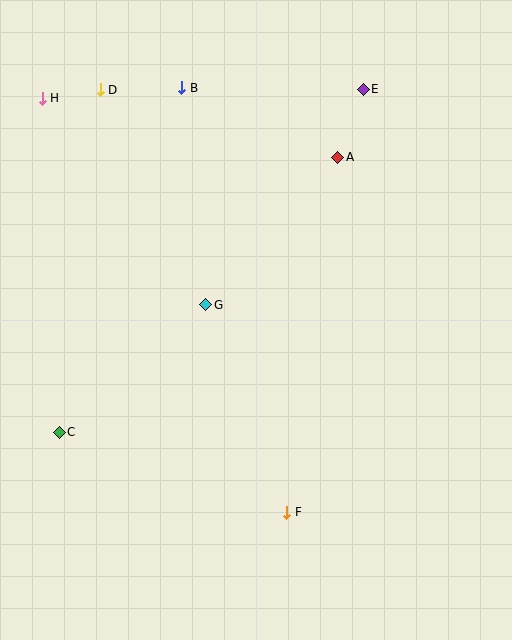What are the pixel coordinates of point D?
Point D is at (100, 90).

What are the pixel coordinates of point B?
Point B is at (182, 88).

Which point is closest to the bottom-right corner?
Point F is closest to the bottom-right corner.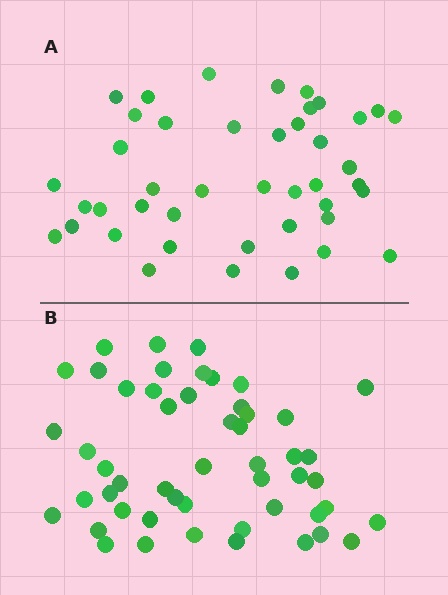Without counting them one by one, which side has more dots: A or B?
Region B (the bottom region) has more dots.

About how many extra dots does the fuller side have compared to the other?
Region B has roughly 8 or so more dots than region A.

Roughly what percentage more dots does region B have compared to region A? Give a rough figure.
About 20% more.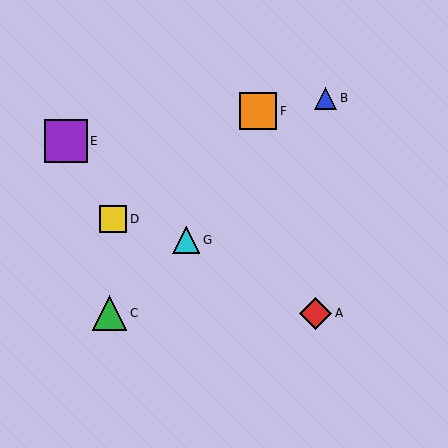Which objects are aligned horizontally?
Objects A, C are aligned horizontally.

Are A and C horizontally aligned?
Yes, both are at y≈313.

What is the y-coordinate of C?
Object C is at y≈313.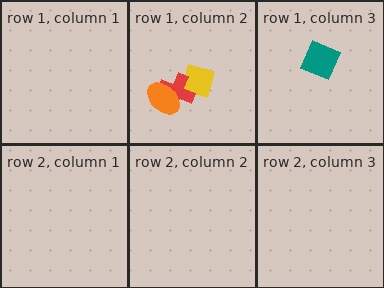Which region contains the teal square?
The row 1, column 3 region.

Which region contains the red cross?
The row 1, column 2 region.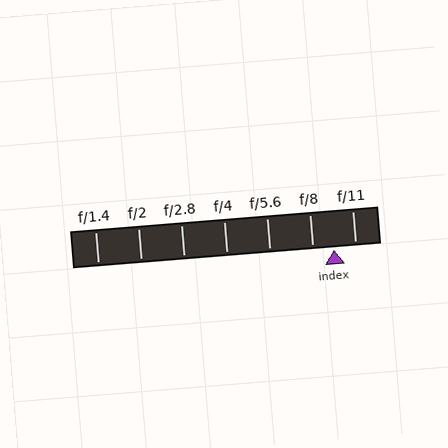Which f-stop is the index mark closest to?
The index mark is closest to f/11.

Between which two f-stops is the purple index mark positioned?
The index mark is between f/8 and f/11.